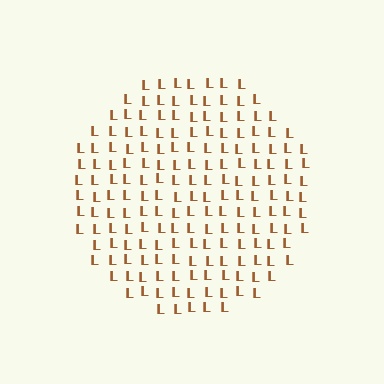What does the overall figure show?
The overall figure shows a circle.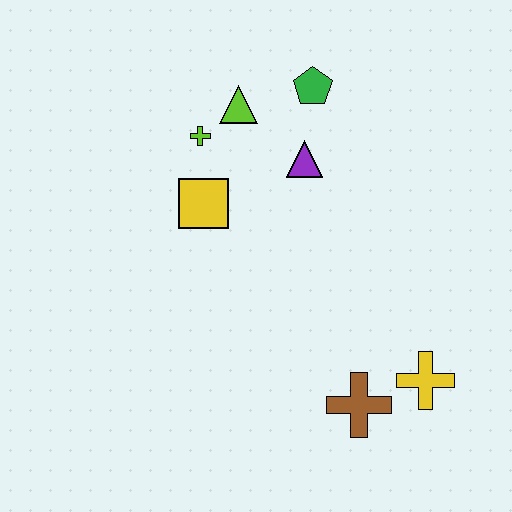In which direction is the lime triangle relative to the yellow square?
The lime triangle is above the yellow square.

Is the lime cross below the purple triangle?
No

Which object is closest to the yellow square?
The lime cross is closest to the yellow square.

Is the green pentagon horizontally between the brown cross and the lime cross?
Yes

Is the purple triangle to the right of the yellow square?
Yes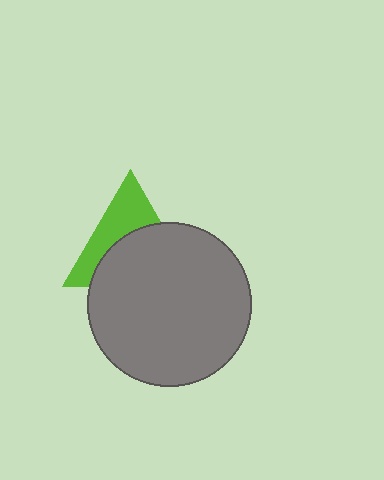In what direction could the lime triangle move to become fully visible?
The lime triangle could move up. That would shift it out from behind the gray circle entirely.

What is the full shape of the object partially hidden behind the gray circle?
The partially hidden object is a lime triangle.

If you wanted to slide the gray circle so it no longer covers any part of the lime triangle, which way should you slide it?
Slide it down — that is the most direct way to separate the two shapes.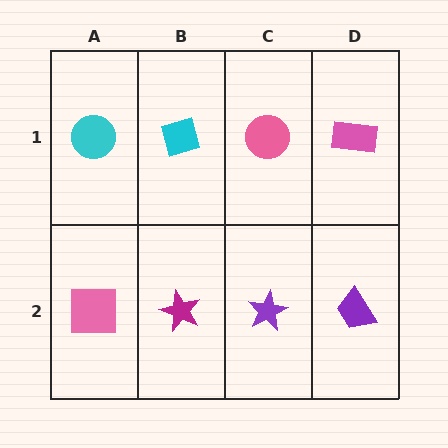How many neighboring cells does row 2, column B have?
3.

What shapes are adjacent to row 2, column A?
A cyan circle (row 1, column A), a magenta star (row 2, column B).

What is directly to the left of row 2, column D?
A purple star.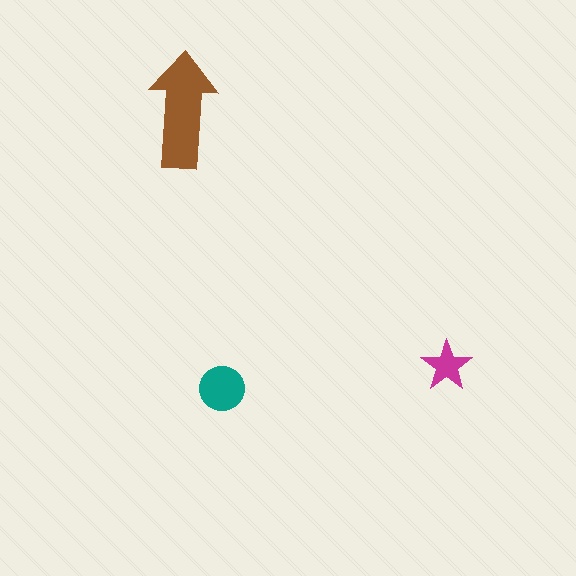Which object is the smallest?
The magenta star.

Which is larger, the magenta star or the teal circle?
The teal circle.